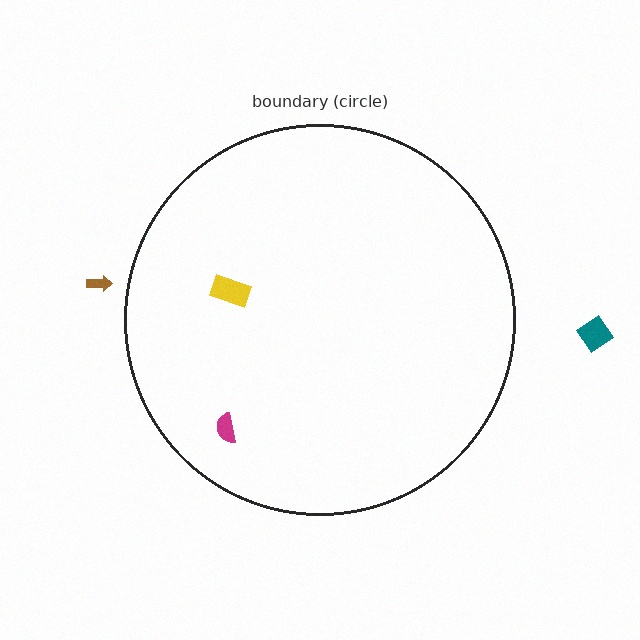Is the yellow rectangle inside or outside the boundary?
Inside.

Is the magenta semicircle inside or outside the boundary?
Inside.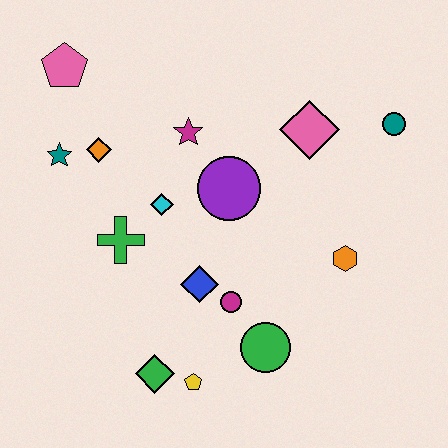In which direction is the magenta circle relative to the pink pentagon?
The magenta circle is below the pink pentagon.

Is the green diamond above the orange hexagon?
No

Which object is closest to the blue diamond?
The magenta circle is closest to the blue diamond.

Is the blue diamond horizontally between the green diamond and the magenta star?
No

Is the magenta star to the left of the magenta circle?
Yes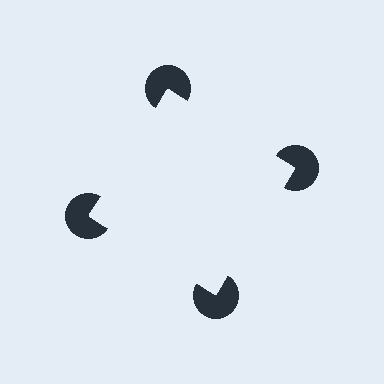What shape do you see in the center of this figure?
An illusory square — its edges are inferred from the aligned wedge cuts in the pac-man discs, not physically drawn.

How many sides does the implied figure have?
4 sides.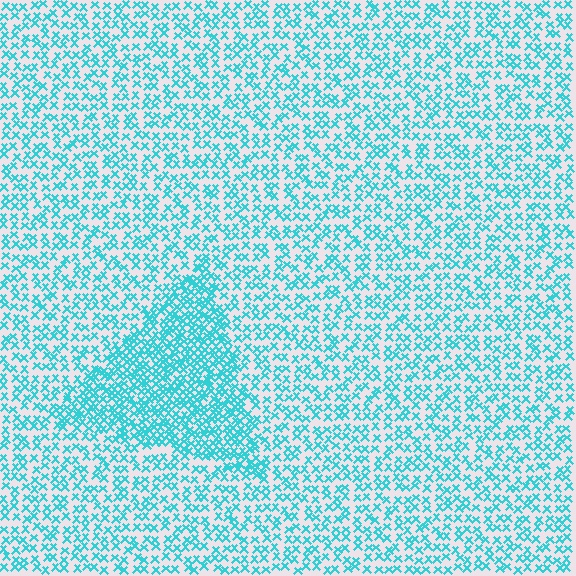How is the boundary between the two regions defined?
The boundary is defined by a change in element density (approximately 2.0x ratio). All elements are the same color, size, and shape.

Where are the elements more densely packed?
The elements are more densely packed inside the triangle boundary.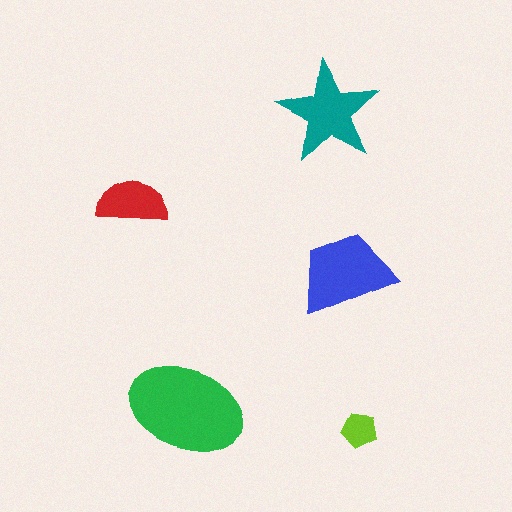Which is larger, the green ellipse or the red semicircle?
The green ellipse.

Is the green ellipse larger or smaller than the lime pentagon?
Larger.